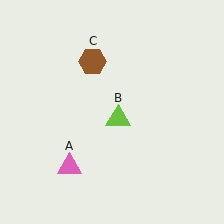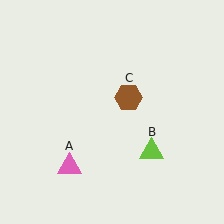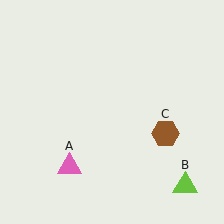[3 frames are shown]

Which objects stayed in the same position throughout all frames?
Pink triangle (object A) remained stationary.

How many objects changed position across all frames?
2 objects changed position: lime triangle (object B), brown hexagon (object C).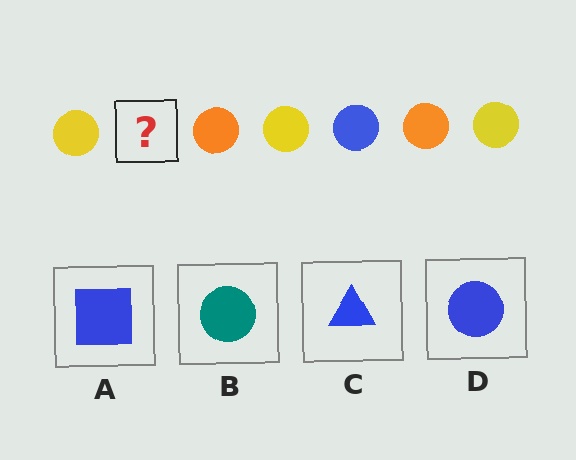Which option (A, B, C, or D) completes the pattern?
D.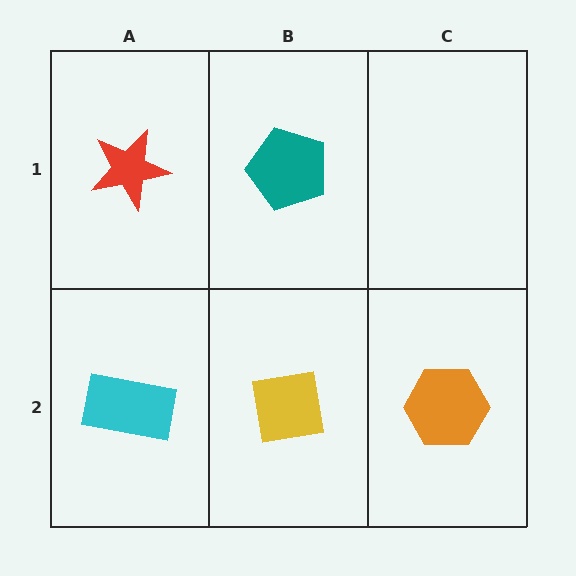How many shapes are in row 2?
3 shapes.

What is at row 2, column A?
A cyan rectangle.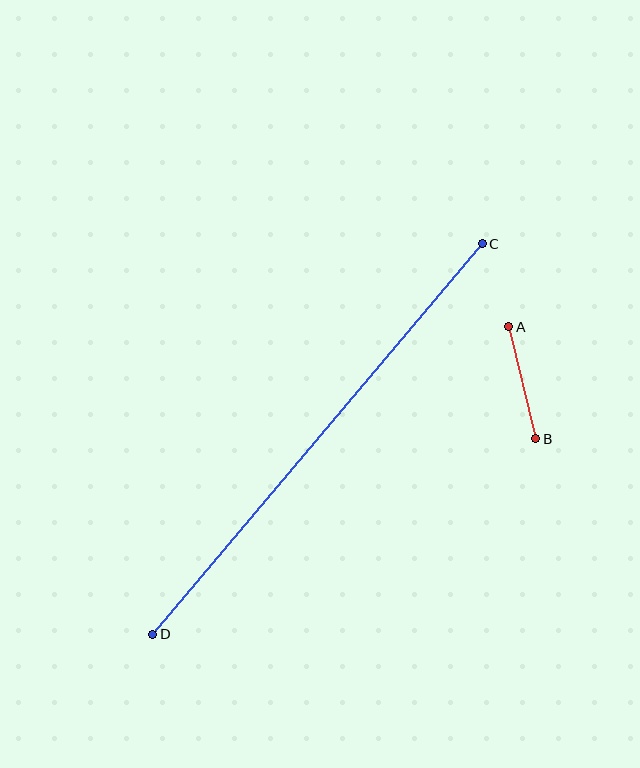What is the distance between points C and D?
The distance is approximately 511 pixels.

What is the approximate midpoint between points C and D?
The midpoint is at approximately (318, 439) pixels.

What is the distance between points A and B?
The distance is approximately 115 pixels.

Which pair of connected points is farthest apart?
Points C and D are farthest apart.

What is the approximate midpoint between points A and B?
The midpoint is at approximately (522, 383) pixels.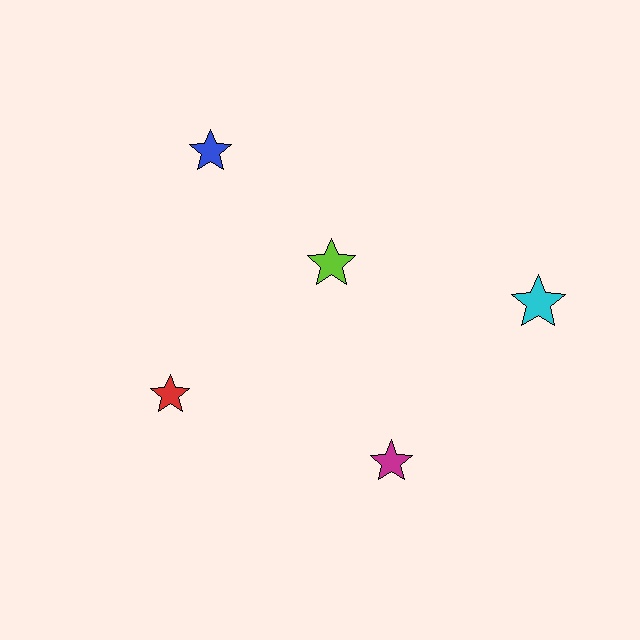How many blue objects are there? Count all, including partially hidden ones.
There is 1 blue object.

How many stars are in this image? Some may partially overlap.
There are 5 stars.